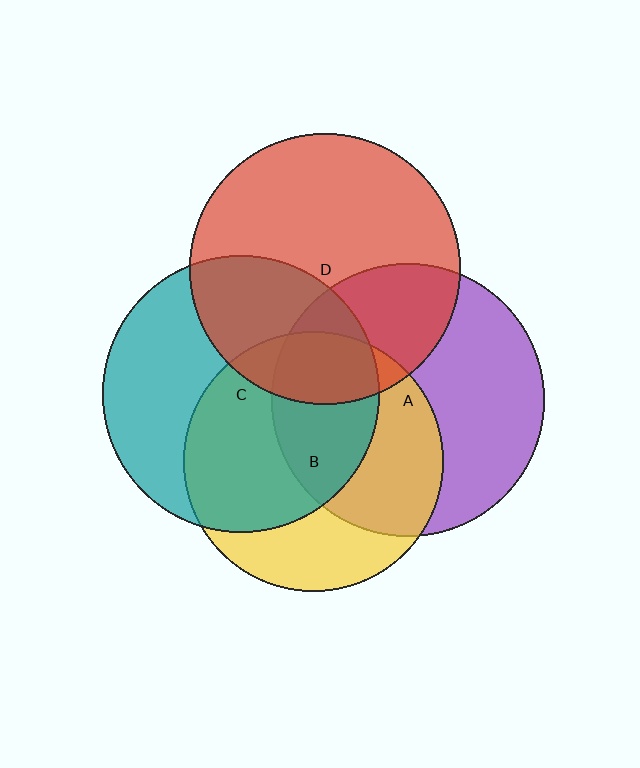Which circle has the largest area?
Circle C (teal).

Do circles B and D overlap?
Yes.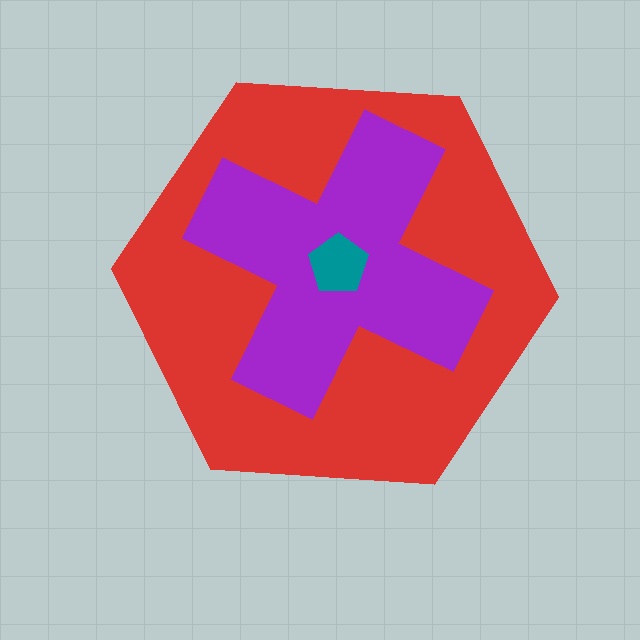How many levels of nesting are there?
3.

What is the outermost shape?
The red hexagon.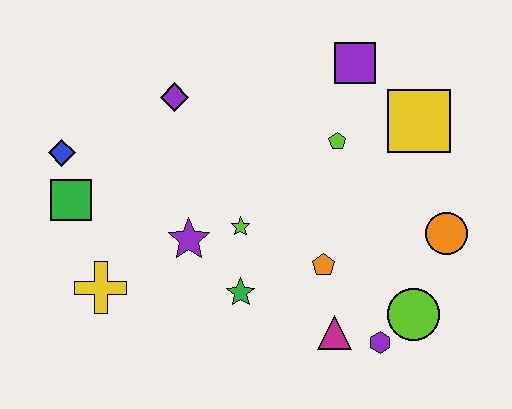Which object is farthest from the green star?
The purple square is farthest from the green star.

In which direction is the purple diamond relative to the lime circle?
The purple diamond is to the left of the lime circle.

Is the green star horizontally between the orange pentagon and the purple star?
Yes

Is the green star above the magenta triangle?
Yes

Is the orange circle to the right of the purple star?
Yes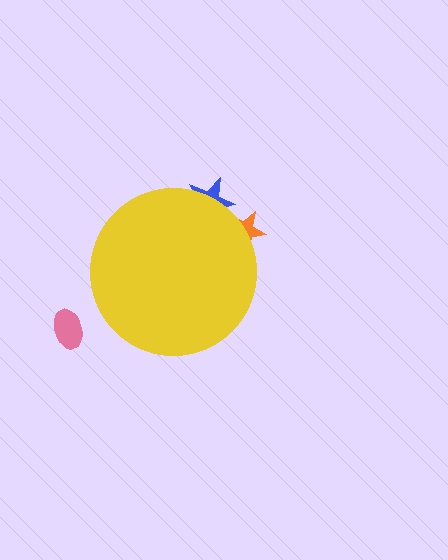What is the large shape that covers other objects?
A yellow circle.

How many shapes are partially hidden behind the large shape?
2 shapes are partially hidden.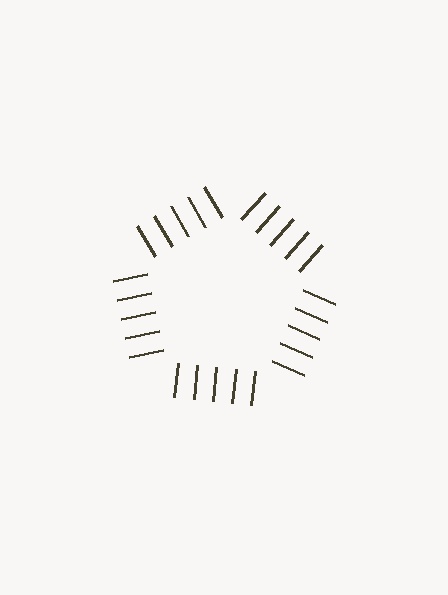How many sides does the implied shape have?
5 sides — the line-ends trace a pentagon.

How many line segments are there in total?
25 — 5 along each of the 5 edges.